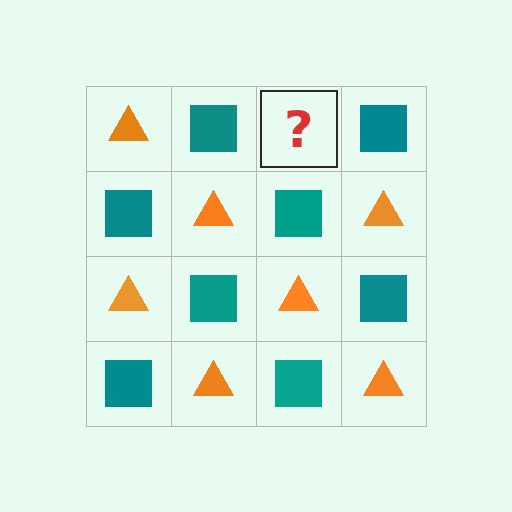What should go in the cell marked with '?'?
The missing cell should contain an orange triangle.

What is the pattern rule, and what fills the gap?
The rule is that it alternates orange triangle and teal square in a checkerboard pattern. The gap should be filled with an orange triangle.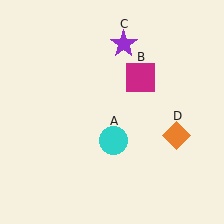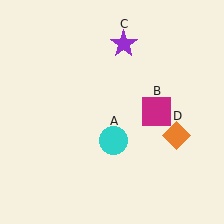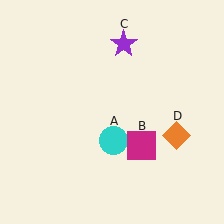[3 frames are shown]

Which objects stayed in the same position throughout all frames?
Cyan circle (object A) and purple star (object C) and orange diamond (object D) remained stationary.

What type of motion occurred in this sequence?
The magenta square (object B) rotated clockwise around the center of the scene.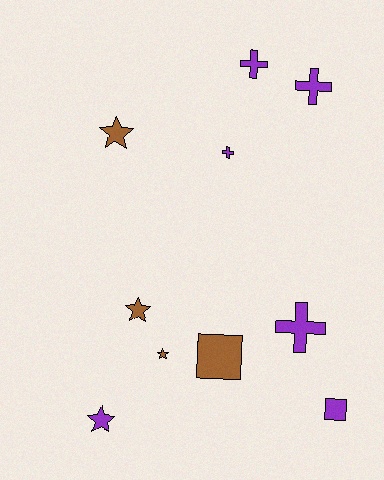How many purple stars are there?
There is 1 purple star.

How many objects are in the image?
There are 10 objects.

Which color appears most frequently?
Purple, with 6 objects.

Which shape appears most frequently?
Star, with 4 objects.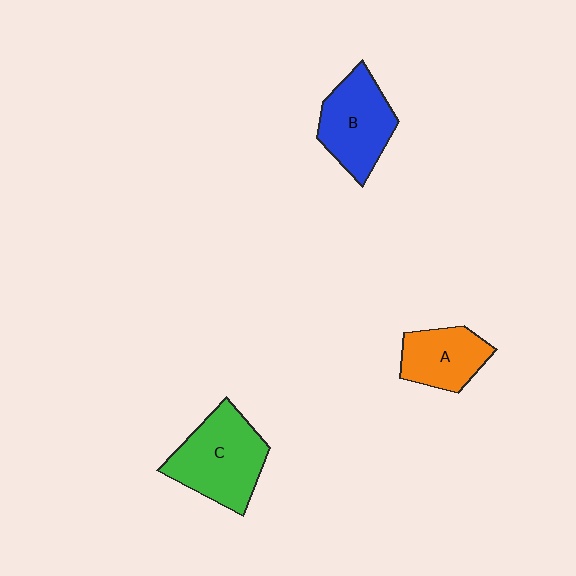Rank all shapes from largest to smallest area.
From largest to smallest: C (green), B (blue), A (orange).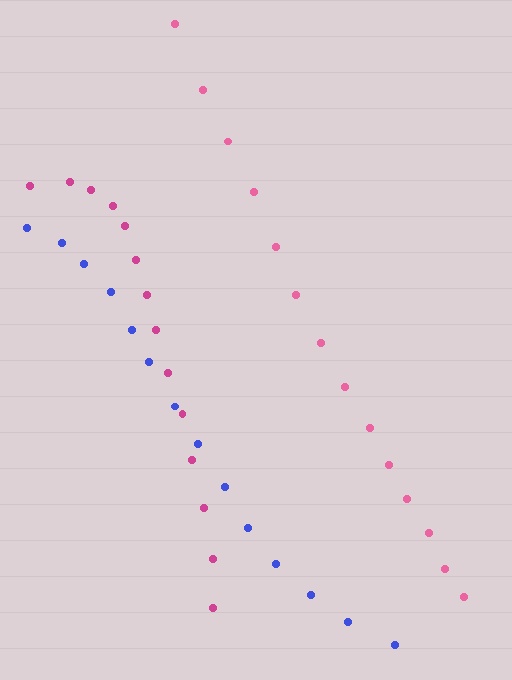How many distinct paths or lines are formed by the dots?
There are 3 distinct paths.